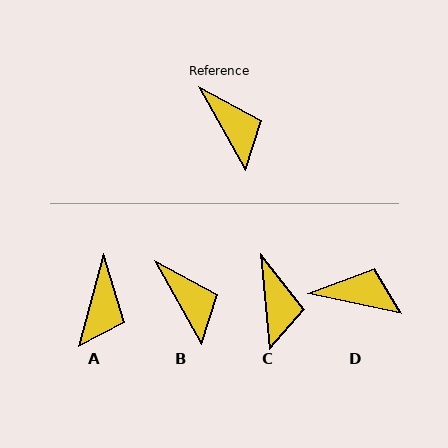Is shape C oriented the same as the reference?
No, it is off by about 24 degrees.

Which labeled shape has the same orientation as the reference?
B.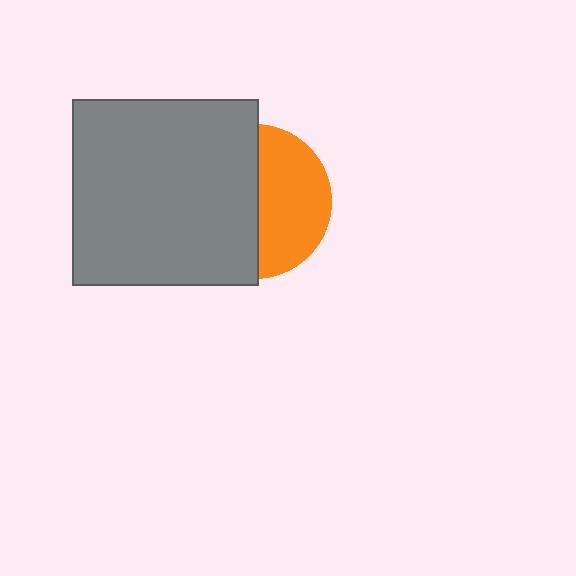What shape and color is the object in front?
The object in front is a gray square.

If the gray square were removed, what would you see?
You would see the complete orange circle.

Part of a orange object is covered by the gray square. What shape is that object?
It is a circle.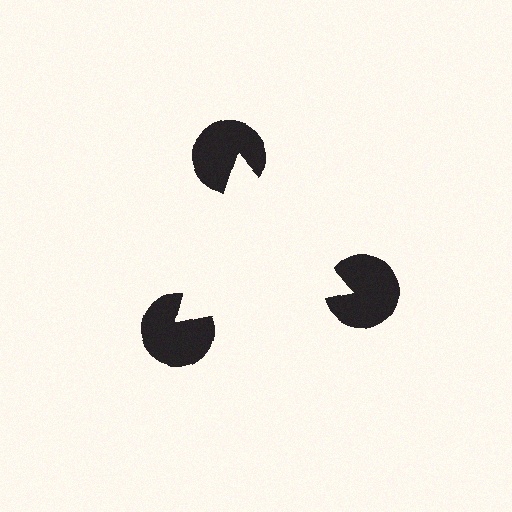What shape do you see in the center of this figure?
An illusory triangle — its edges are inferred from the aligned wedge cuts in the pac-man discs, not physically drawn.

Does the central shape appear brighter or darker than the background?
It typically appears slightly brighter than the background, even though no actual brightness change is drawn.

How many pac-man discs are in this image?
There are 3 — one at each vertex of the illusory triangle.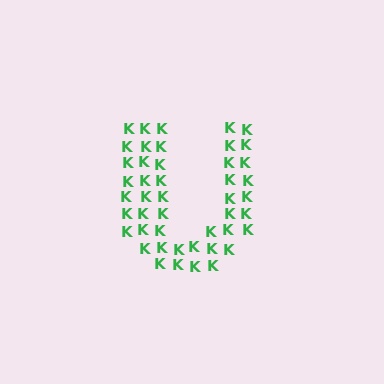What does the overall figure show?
The overall figure shows the letter U.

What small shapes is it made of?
It is made of small letter K's.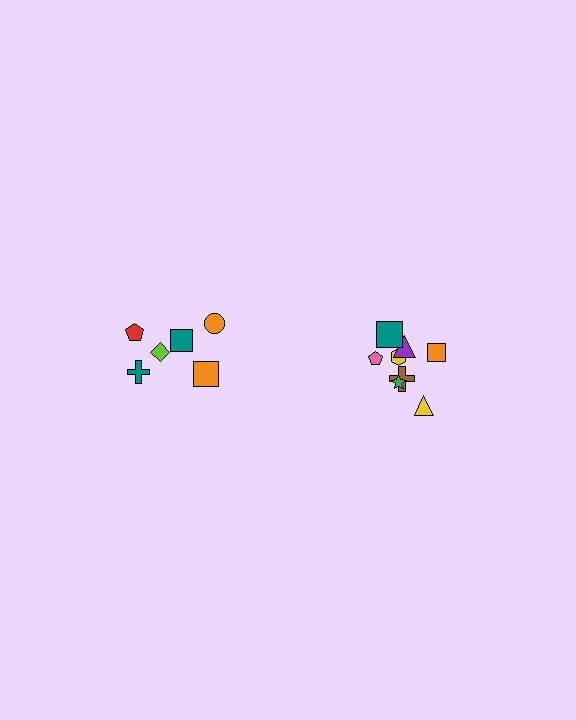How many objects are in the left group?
There are 6 objects.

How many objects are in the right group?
There are 8 objects.